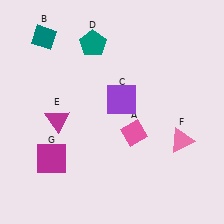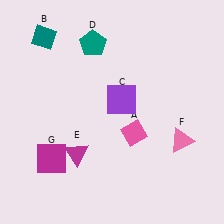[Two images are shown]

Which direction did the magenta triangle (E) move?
The magenta triangle (E) moved down.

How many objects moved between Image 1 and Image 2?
1 object moved between the two images.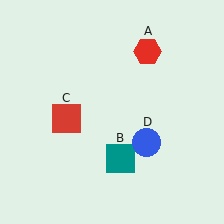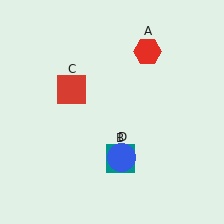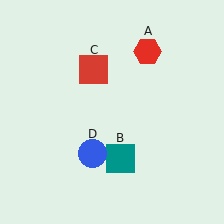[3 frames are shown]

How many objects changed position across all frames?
2 objects changed position: red square (object C), blue circle (object D).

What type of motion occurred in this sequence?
The red square (object C), blue circle (object D) rotated clockwise around the center of the scene.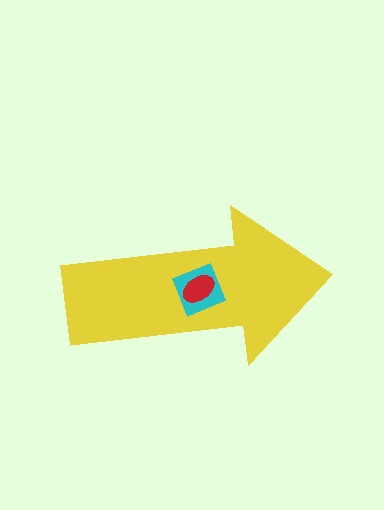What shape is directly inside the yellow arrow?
The cyan diamond.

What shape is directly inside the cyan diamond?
The red ellipse.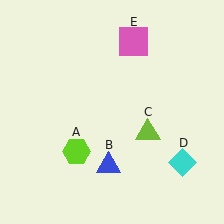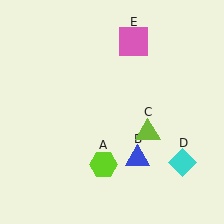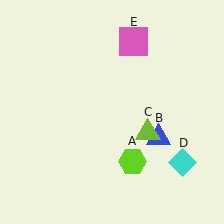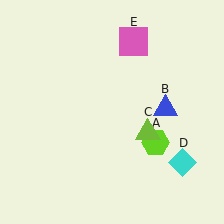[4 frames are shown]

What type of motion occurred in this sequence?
The lime hexagon (object A), blue triangle (object B) rotated counterclockwise around the center of the scene.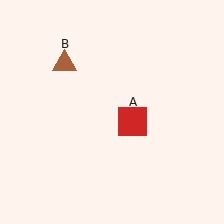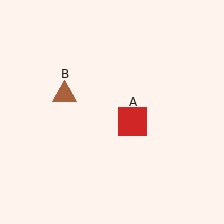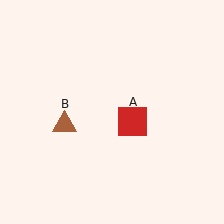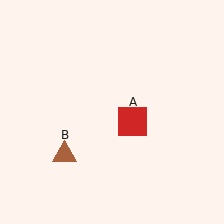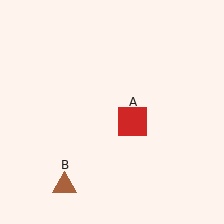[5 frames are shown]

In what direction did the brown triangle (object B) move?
The brown triangle (object B) moved down.